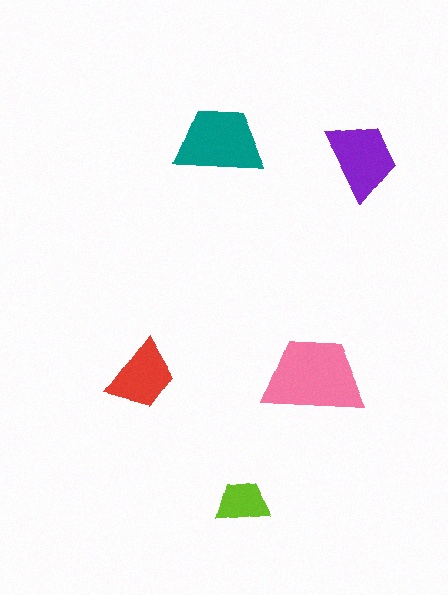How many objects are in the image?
There are 5 objects in the image.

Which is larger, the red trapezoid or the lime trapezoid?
The red one.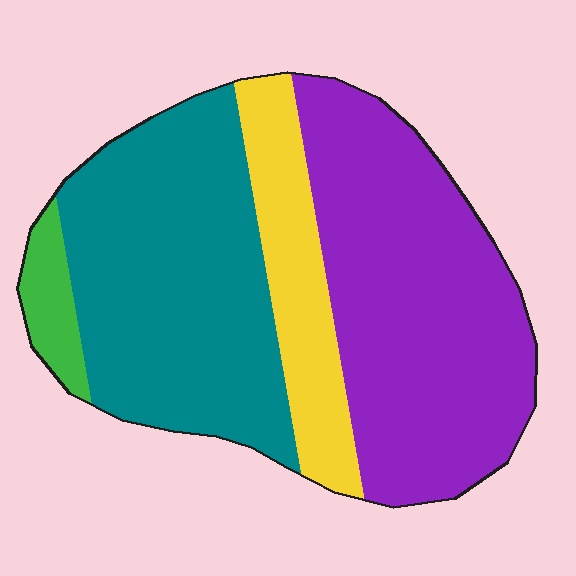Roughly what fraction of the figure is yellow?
Yellow takes up about one sixth (1/6) of the figure.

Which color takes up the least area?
Green, at roughly 5%.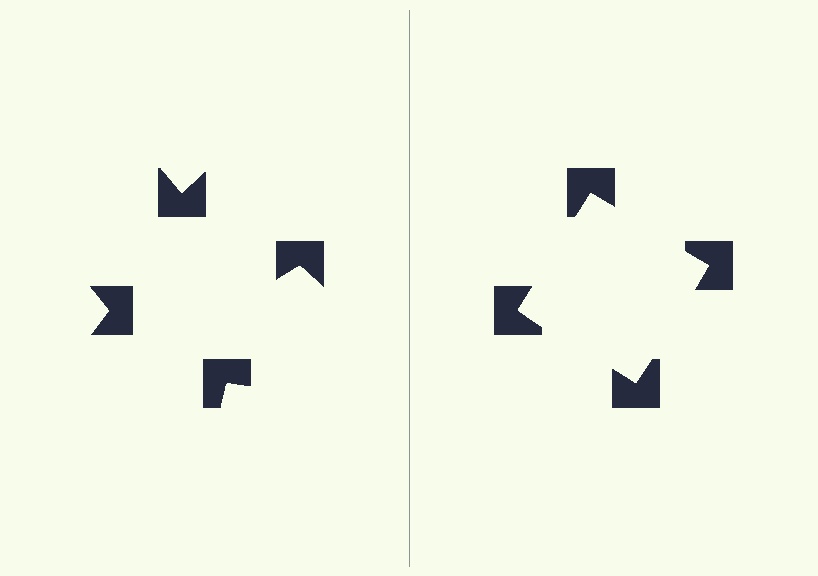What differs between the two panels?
The notched squares are positioned identically on both sides; only the wedge orientations differ. On the right they align to a square; on the left they are misaligned.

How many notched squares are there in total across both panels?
8 — 4 on each side.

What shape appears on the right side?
An illusory square.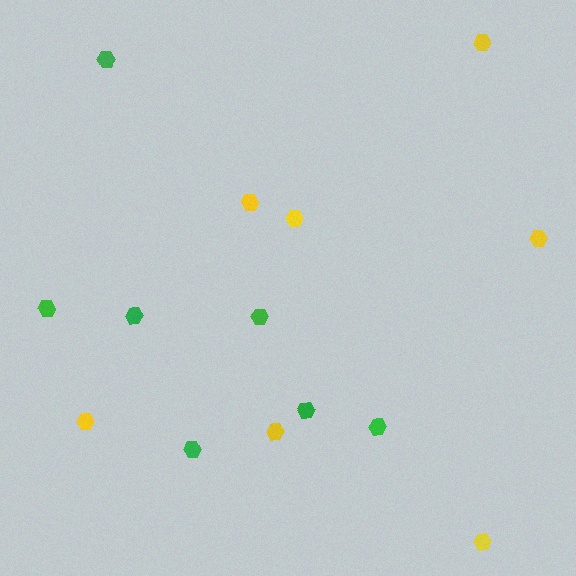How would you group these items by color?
There are 2 groups: one group of green hexagons (7) and one group of yellow hexagons (7).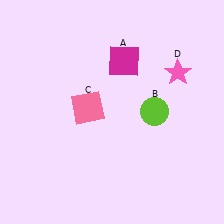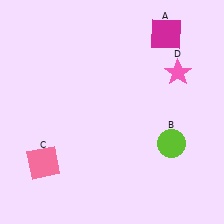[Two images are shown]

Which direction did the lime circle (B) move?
The lime circle (B) moved down.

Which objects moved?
The objects that moved are: the magenta square (A), the lime circle (B), the pink square (C).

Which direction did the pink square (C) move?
The pink square (C) moved down.